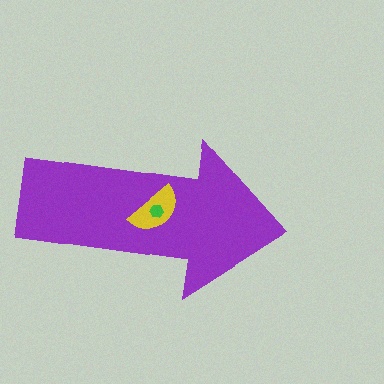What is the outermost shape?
The purple arrow.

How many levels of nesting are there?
3.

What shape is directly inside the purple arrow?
The yellow semicircle.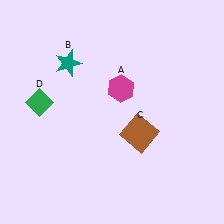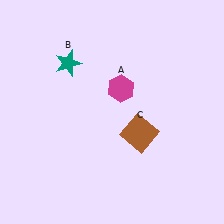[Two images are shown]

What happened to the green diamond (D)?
The green diamond (D) was removed in Image 2. It was in the top-left area of Image 1.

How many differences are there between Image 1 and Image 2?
There is 1 difference between the two images.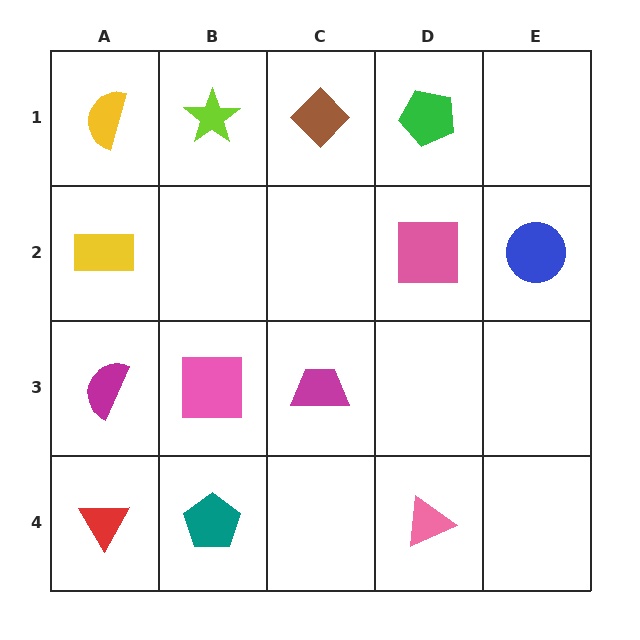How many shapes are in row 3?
3 shapes.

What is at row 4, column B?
A teal pentagon.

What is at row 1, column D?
A green pentagon.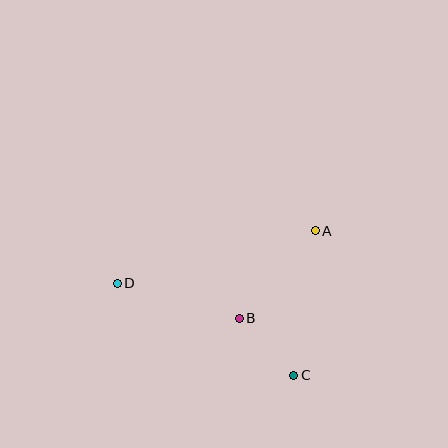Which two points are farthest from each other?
Points A and D are farthest from each other.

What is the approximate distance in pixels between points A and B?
The distance between A and B is approximately 116 pixels.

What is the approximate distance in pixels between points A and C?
The distance between A and C is approximately 146 pixels.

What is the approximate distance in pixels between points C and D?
The distance between C and D is approximately 199 pixels.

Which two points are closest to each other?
Points B and C are closest to each other.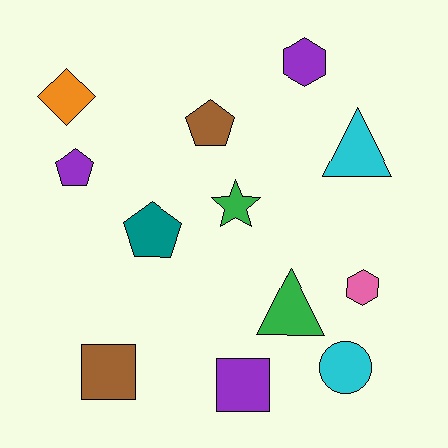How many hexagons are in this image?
There are 2 hexagons.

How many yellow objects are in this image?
There are no yellow objects.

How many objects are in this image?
There are 12 objects.